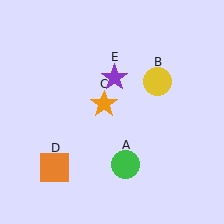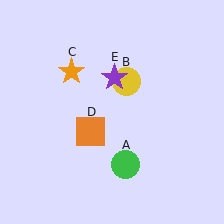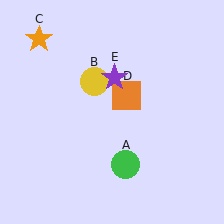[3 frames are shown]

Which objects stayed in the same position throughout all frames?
Green circle (object A) and purple star (object E) remained stationary.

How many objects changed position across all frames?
3 objects changed position: yellow circle (object B), orange star (object C), orange square (object D).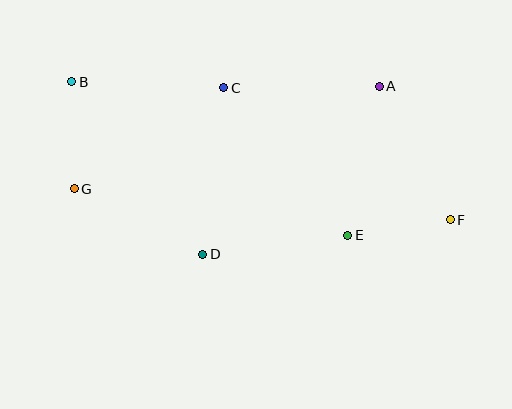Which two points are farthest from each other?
Points B and F are farthest from each other.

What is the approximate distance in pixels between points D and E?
The distance between D and E is approximately 146 pixels.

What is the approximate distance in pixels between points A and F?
The distance between A and F is approximately 152 pixels.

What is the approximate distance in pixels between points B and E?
The distance between B and E is approximately 316 pixels.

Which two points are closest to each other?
Points E and F are closest to each other.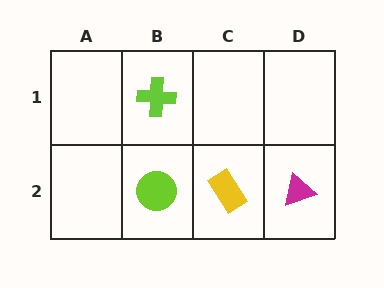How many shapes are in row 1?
1 shape.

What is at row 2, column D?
A magenta triangle.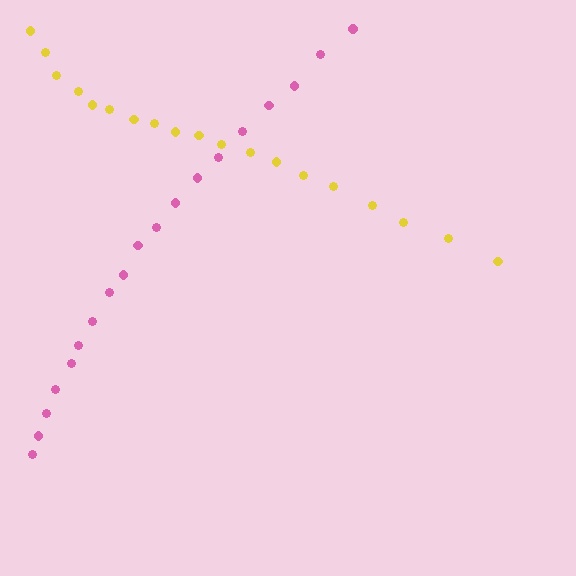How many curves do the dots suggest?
There are 2 distinct paths.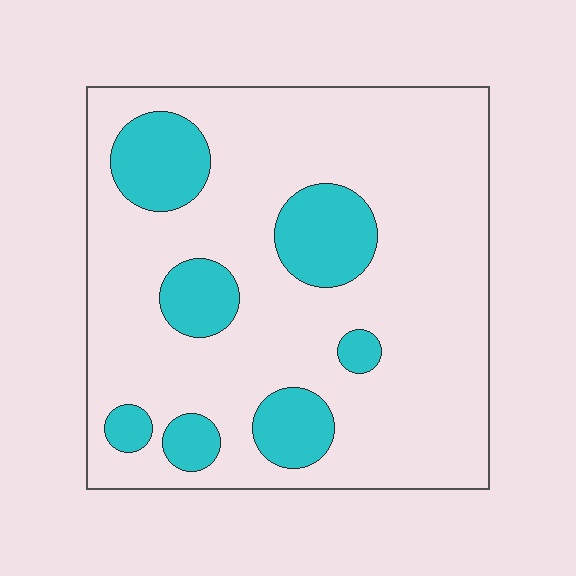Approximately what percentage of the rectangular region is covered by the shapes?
Approximately 20%.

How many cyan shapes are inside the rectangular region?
7.